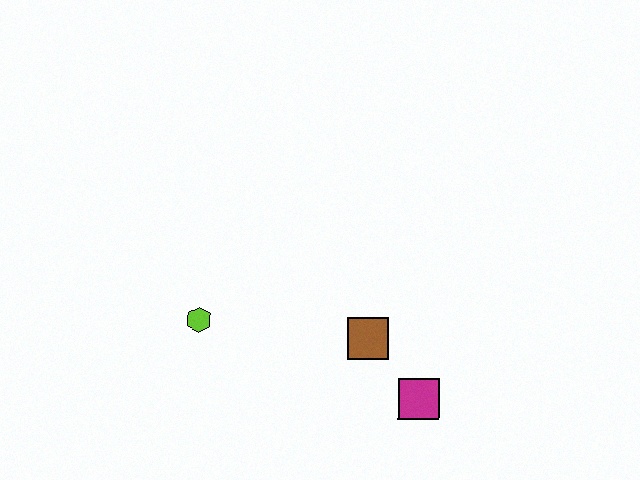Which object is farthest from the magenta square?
The lime hexagon is farthest from the magenta square.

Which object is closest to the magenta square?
The brown square is closest to the magenta square.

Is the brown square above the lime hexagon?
No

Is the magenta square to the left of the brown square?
No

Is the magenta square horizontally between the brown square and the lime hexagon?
No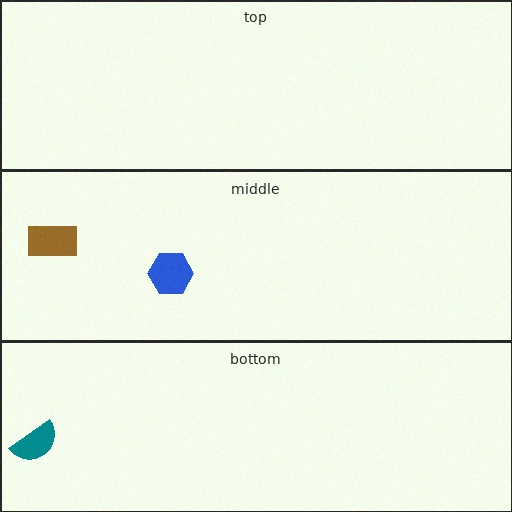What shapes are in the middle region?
The blue hexagon, the brown rectangle.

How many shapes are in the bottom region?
1.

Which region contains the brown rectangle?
The middle region.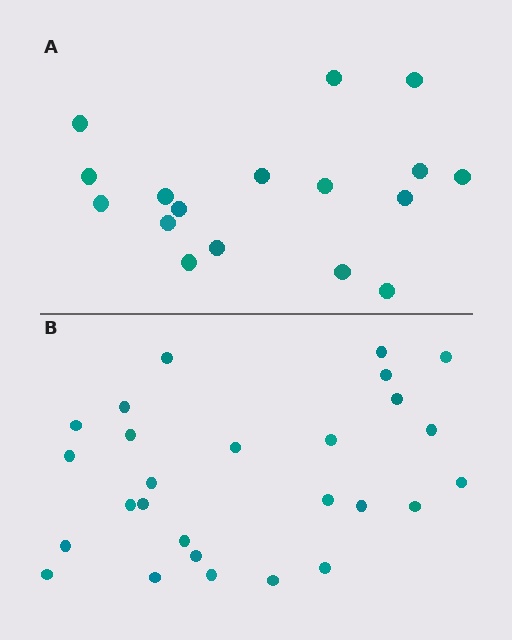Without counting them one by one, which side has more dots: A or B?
Region B (the bottom region) has more dots.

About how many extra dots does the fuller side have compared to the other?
Region B has roughly 10 or so more dots than region A.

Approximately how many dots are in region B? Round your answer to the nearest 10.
About 30 dots. (The exact count is 27, which rounds to 30.)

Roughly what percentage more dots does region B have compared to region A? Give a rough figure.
About 60% more.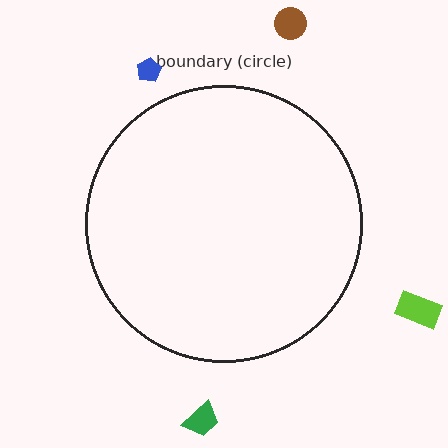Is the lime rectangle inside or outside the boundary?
Outside.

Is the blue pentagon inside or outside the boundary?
Outside.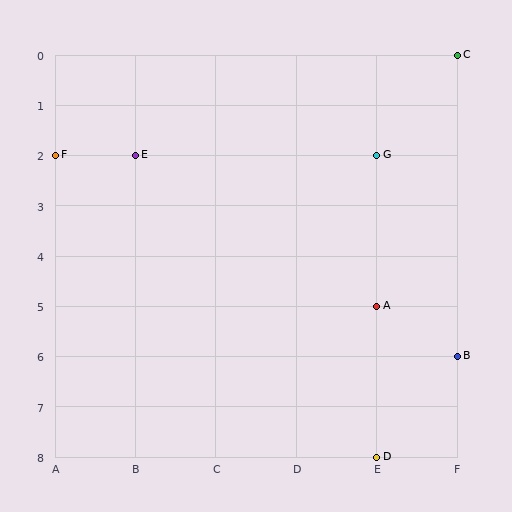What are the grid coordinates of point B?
Point B is at grid coordinates (F, 6).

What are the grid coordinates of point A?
Point A is at grid coordinates (E, 5).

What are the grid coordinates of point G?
Point G is at grid coordinates (E, 2).